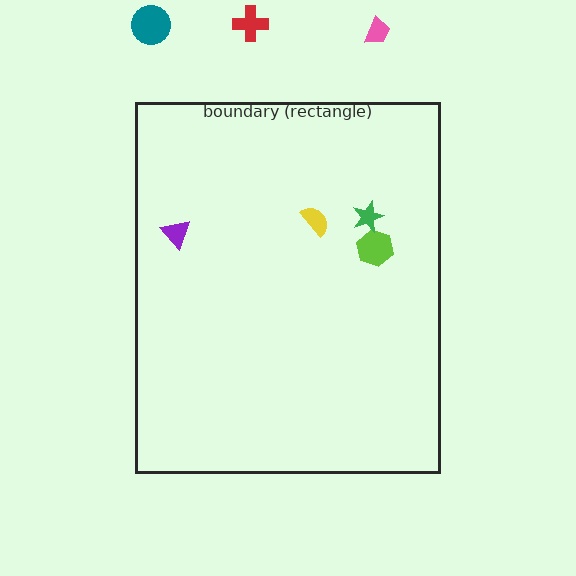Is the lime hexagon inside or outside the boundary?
Inside.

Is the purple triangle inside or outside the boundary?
Inside.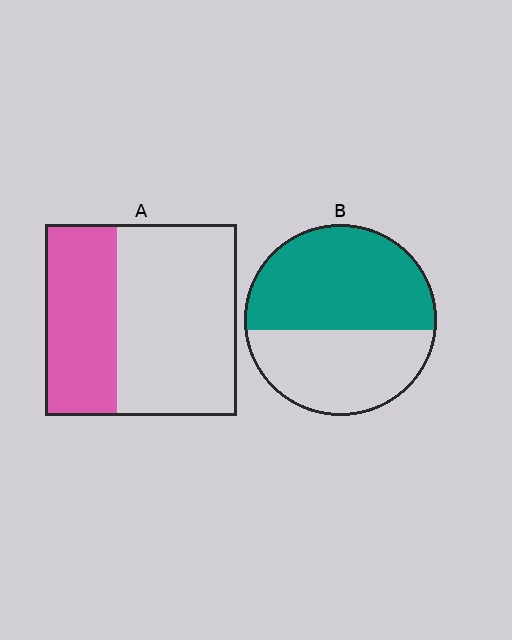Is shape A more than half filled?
No.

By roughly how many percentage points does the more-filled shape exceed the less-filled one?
By roughly 20 percentage points (B over A).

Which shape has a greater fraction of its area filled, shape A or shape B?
Shape B.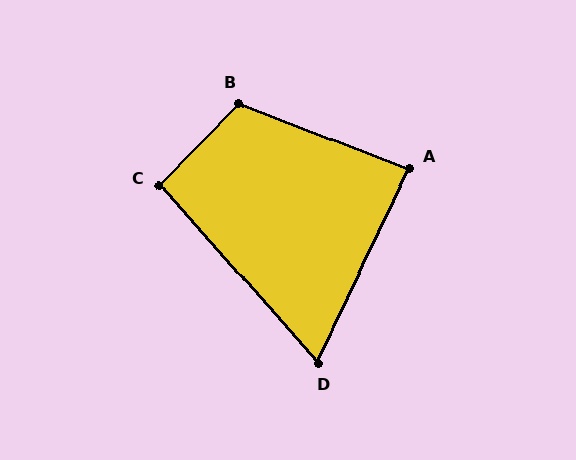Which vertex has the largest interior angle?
B, at approximately 113 degrees.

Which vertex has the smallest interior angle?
D, at approximately 67 degrees.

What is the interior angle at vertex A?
Approximately 86 degrees (approximately right).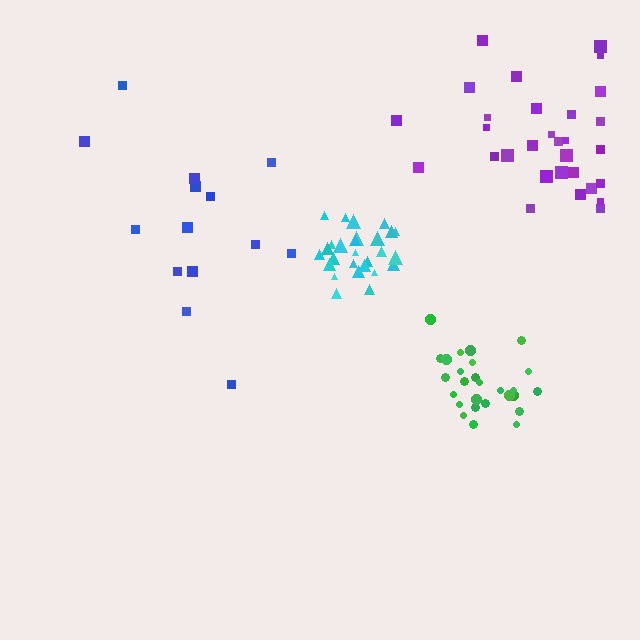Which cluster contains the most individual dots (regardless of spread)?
Purple (30).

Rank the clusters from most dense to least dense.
cyan, green, purple, blue.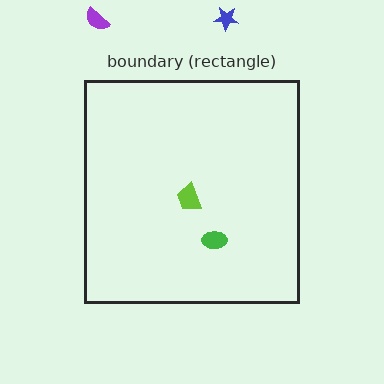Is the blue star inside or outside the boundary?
Outside.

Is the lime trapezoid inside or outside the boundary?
Inside.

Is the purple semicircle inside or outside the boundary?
Outside.